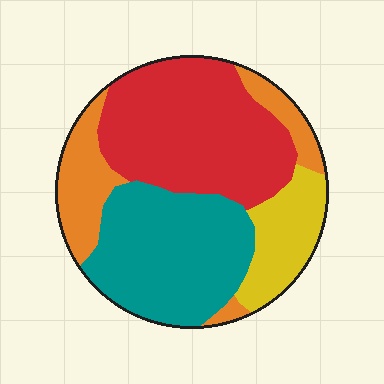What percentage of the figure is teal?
Teal takes up about one third (1/3) of the figure.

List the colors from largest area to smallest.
From largest to smallest: red, teal, orange, yellow.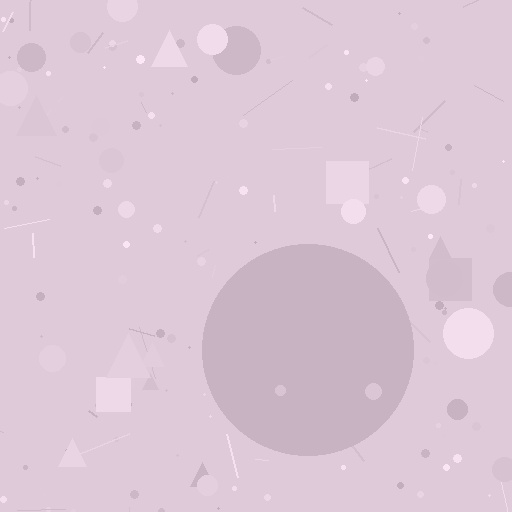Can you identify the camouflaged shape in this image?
The camouflaged shape is a circle.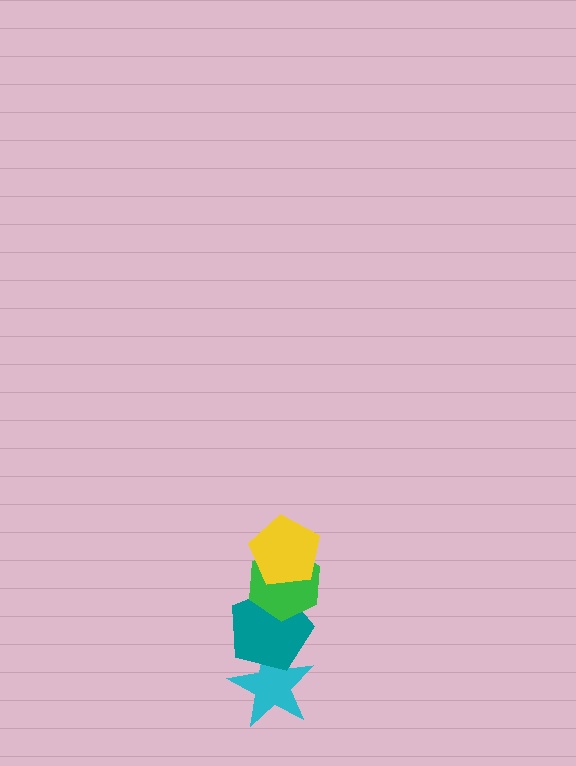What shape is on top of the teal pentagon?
The green hexagon is on top of the teal pentagon.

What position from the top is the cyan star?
The cyan star is 4th from the top.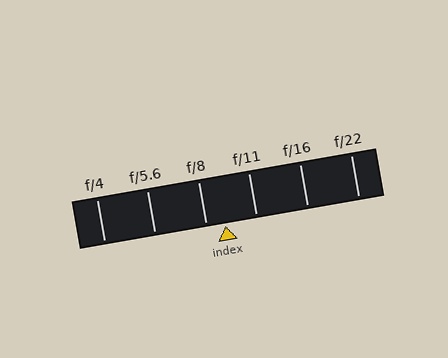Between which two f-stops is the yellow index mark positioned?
The index mark is between f/8 and f/11.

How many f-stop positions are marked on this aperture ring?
There are 6 f-stop positions marked.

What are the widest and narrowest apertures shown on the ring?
The widest aperture shown is f/4 and the narrowest is f/22.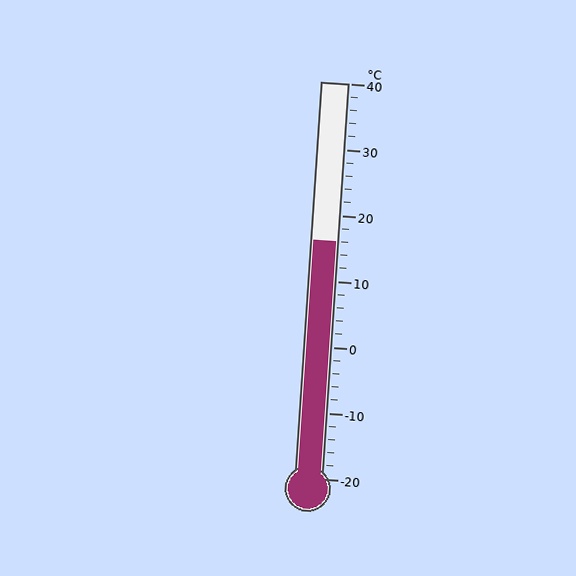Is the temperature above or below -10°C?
The temperature is above -10°C.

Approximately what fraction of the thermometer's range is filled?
The thermometer is filled to approximately 60% of its range.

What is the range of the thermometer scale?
The thermometer scale ranges from -20°C to 40°C.